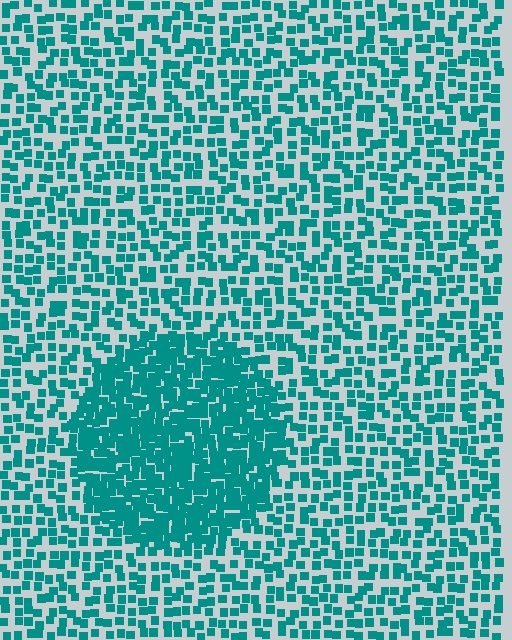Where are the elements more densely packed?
The elements are more densely packed inside the circle boundary.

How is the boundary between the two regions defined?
The boundary is defined by a change in element density (approximately 2.2x ratio). All elements are the same color, size, and shape.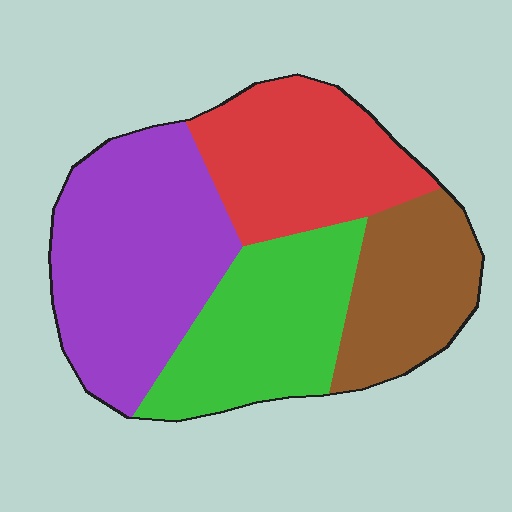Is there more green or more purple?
Purple.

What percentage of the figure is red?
Red takes up between a sixth and a third of the figure.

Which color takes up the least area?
Brown, at roughly 20%.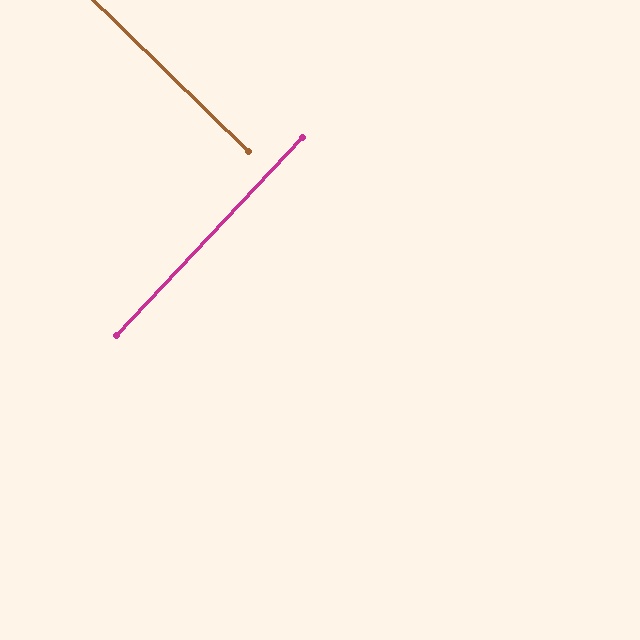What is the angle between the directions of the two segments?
Approximately 89 degrees.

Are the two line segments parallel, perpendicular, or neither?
Perpendicular — they meet at approximately 89°.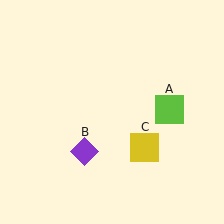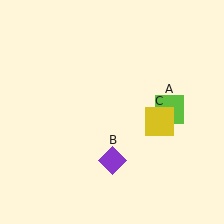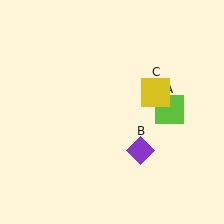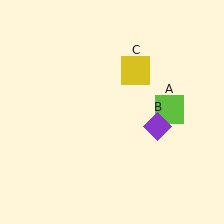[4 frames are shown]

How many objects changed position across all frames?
2 objects changed position: purple diamond (object B), yellow square (object C).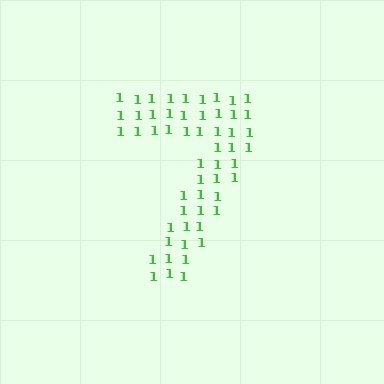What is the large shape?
The large shape is the digit 7.